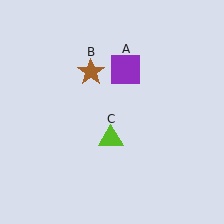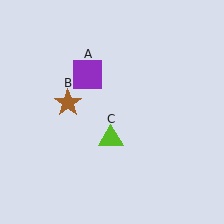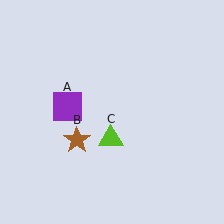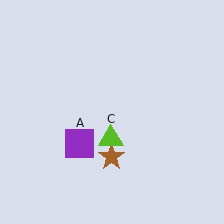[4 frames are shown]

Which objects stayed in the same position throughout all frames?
Lime triangle (object C) remained stationary.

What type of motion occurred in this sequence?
The purple square (object A), brown star (object B) rotated counterclockwise around the center of the scene.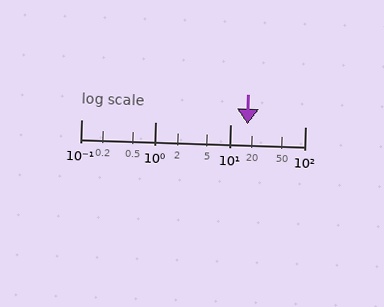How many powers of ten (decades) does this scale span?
The scale spans 3 decades, from 0.1 to 100.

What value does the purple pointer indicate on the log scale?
The pointer indicates approximately 17.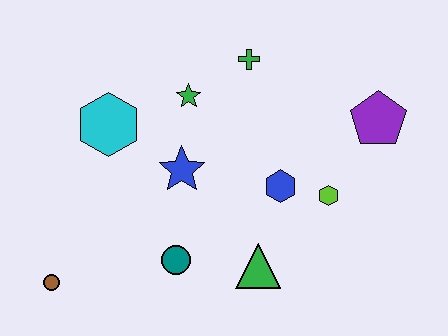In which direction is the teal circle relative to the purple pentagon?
The teal circle is to the left of the purple pentagon.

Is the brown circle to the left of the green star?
Yes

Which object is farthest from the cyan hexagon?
The purple pentagon is farthest from the cyan hexagon.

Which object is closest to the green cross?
The green star is closest to the green cross.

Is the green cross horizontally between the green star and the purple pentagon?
Yes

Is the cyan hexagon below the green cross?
Yes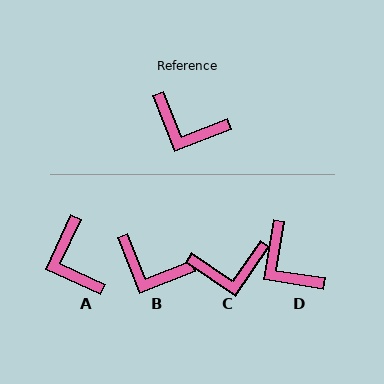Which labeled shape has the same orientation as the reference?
B.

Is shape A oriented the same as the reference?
No, it is off by about 46 degrees.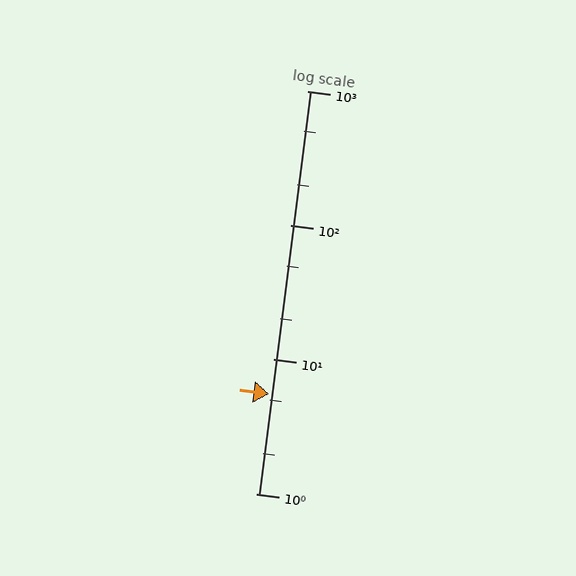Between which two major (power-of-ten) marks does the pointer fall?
The pointer is between 1 and 10.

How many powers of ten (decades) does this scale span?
The scale spans 3 decades, from 1 to 1000.